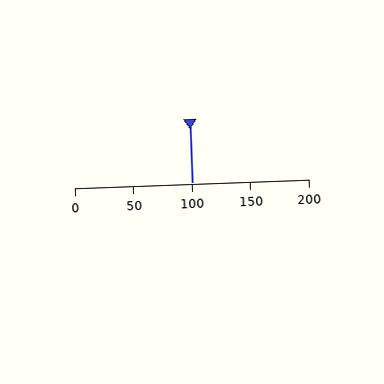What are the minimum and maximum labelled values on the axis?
The axis runs from 0 to 200.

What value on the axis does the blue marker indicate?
The marker indicates approximately 100.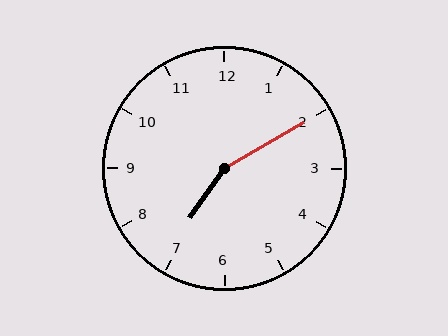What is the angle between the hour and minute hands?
Approximately 155 degrees.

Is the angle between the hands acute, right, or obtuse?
It is obtuse.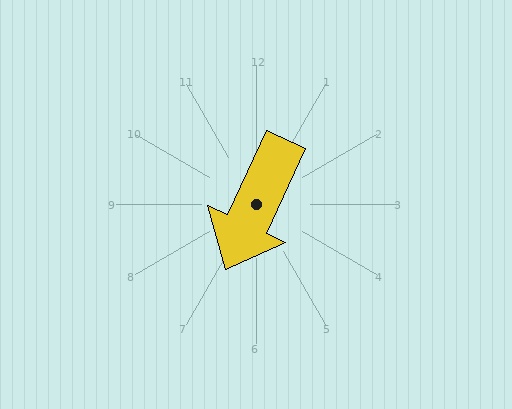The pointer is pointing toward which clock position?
Roughly 7 o'clock.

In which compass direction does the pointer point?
Southwest.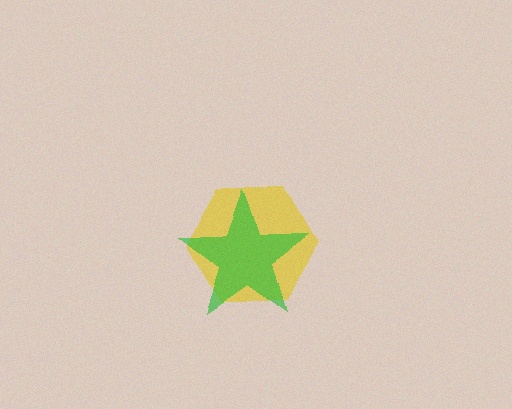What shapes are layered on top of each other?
The layered shapes are: a yellow hexagon, a green star.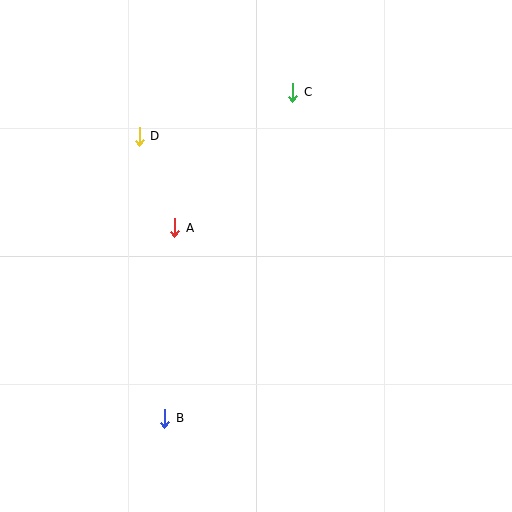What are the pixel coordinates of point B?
Point B is at (165, 418).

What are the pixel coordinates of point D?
Point D is at (139, 136).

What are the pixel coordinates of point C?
Point C is at (293, 92).